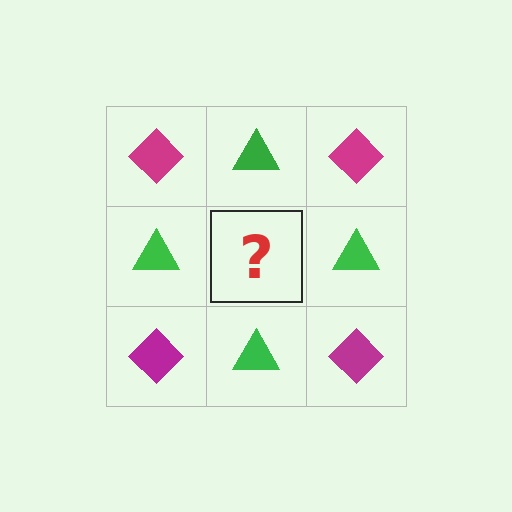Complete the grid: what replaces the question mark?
The question mark should be replaced with a magenta diamond.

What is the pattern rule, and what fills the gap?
The rule is that it alternates magenta diamond and green triangle in a checkerboard pattern. The gap should be filled with a magenta diamond.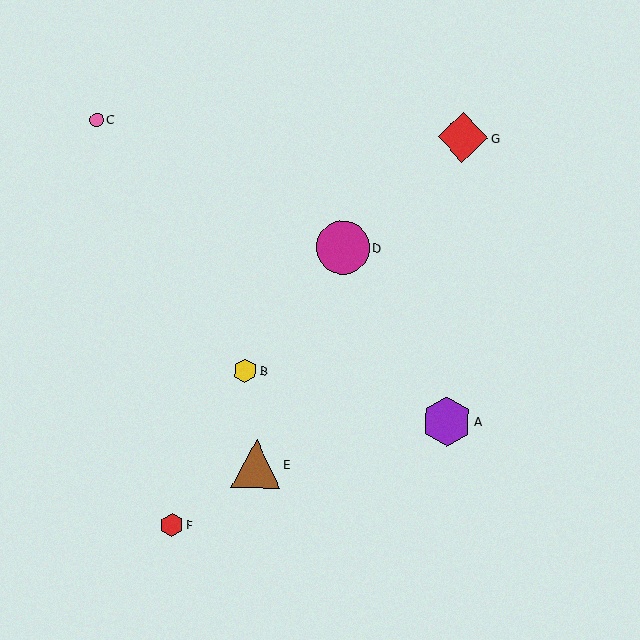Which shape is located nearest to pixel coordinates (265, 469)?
The brown triangle (labeled E) at (256, 464) is nearest to that location.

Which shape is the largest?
The magenta circle (labeled D) is the largest.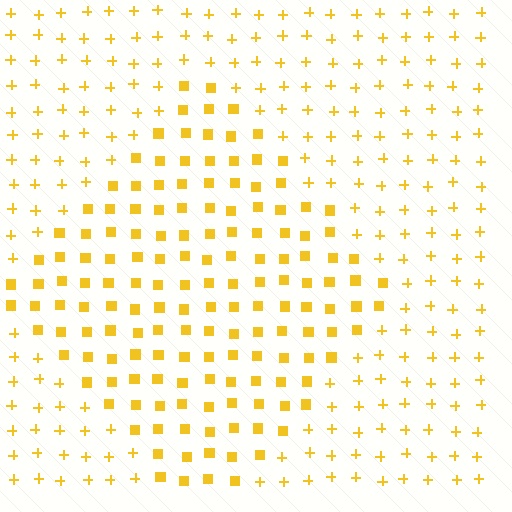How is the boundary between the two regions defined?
The boundary is defined by a change in element shape: squares inside vs. plus signs outside. All elements share the same color and spacing.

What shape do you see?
I see a diamond.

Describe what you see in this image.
The image is filled with small yellow elements arranged in a uniform grid. A diamond-shaped region contains squares, while the surrounding area contains plus signs. The boundary is defined purely by the change in element shape.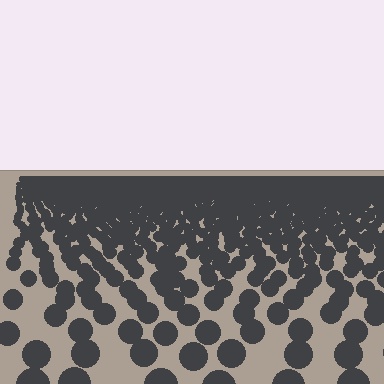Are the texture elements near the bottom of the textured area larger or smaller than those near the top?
Larger. Near the bottom, elements are closer to the viewer and appear at a bigger on-screen size.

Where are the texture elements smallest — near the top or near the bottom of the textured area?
Near the top.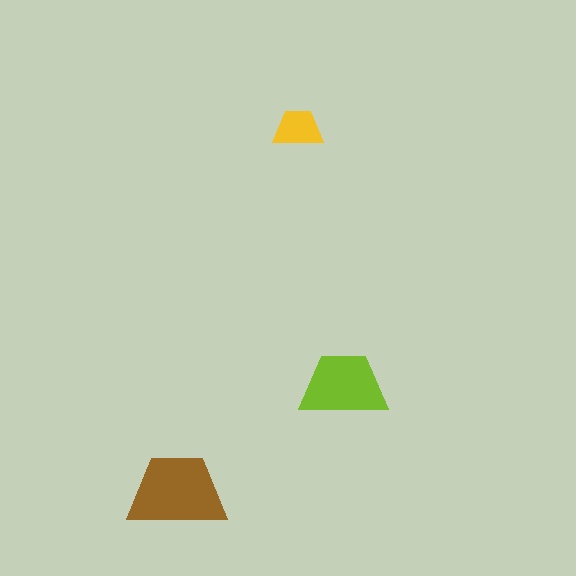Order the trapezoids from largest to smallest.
the brown one, the lime one, the yellow one.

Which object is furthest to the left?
The brown trapezoid is leftmost.